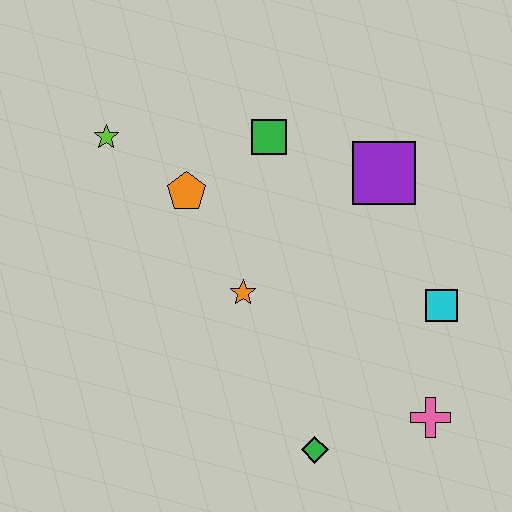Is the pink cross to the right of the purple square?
Yes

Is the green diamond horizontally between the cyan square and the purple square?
No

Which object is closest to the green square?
The orange pentagon is closest to the green square.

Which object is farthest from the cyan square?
The lime star is farthest from the cyan square.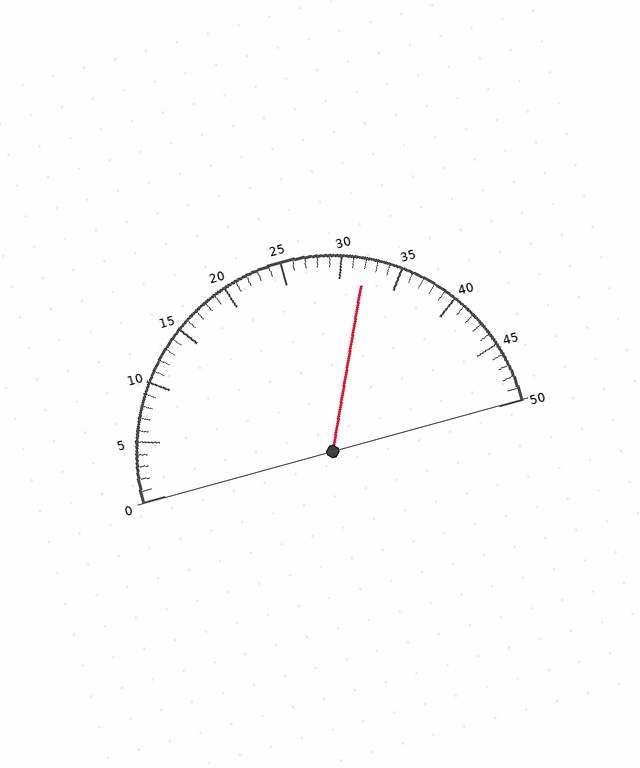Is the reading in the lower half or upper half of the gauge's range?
The reading is in the upper half of the range (0 to 50).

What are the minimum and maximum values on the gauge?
The gauge ranges from 0 to 50.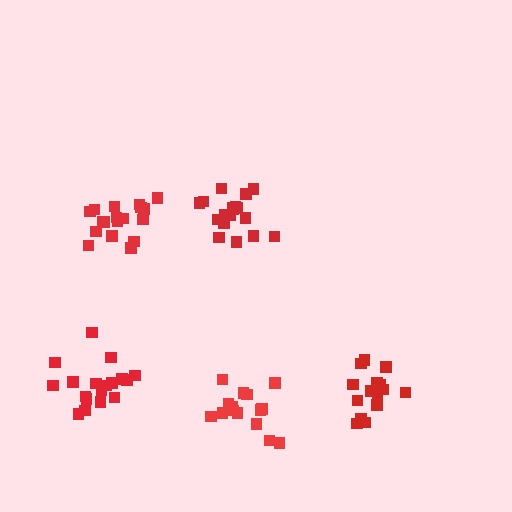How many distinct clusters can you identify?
There are 5 distinct clusters.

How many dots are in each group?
Group 1: 18 dots, Group 2: 18 dots, Group 3: 15 dots, Group 4: 18 dots, Group 5: 15 dots (84 total).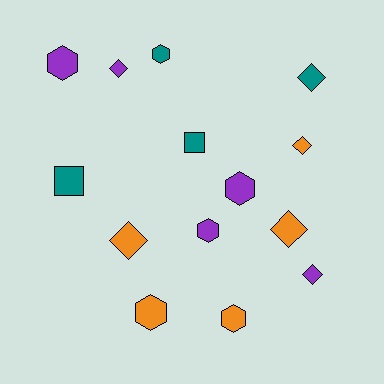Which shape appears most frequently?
Hexagon, with 6 objects.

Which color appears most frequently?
Orange, with 5 objects.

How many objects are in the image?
There are 14 objects.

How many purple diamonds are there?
There are 2 purple diamonds.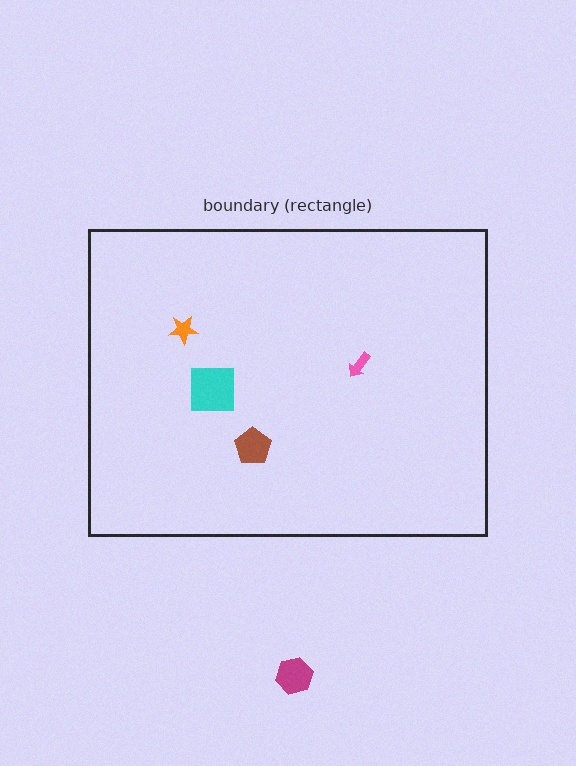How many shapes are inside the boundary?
4 inside, 1 outside.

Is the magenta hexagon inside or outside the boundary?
Outside.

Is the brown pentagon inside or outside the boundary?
Inside.